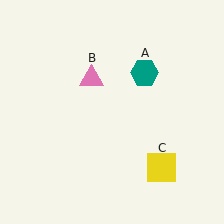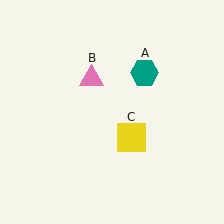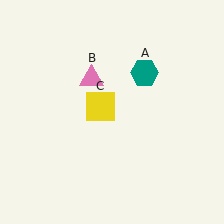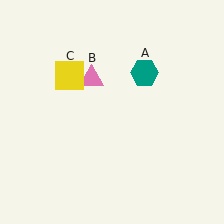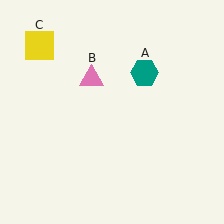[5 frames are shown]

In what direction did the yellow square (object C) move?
The yellow square (object C) moved up and to the left.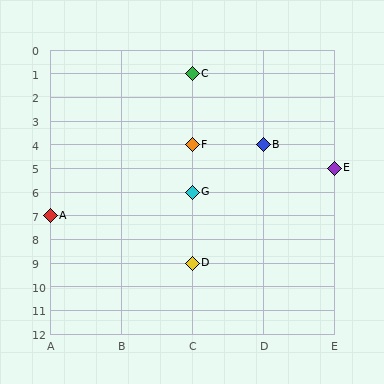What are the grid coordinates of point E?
Point E is at grid coordinates (E, 5).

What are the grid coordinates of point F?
Point F is at grid coordinates (C, 4).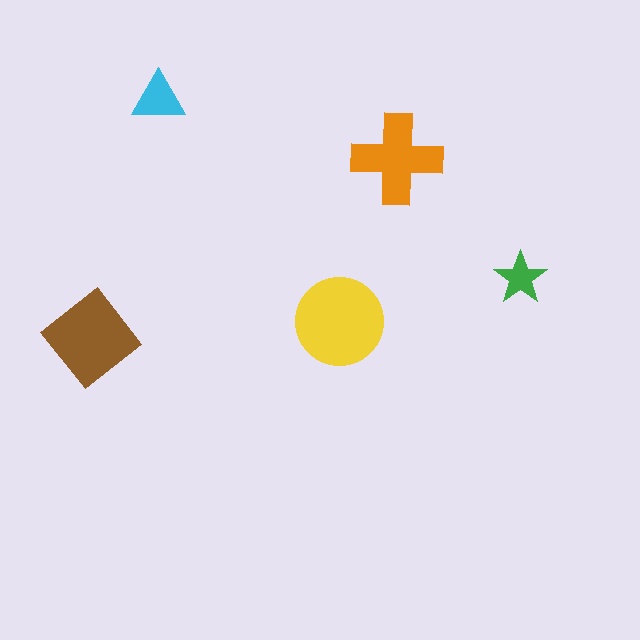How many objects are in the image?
There are 5 objects in the image.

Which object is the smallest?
The green star.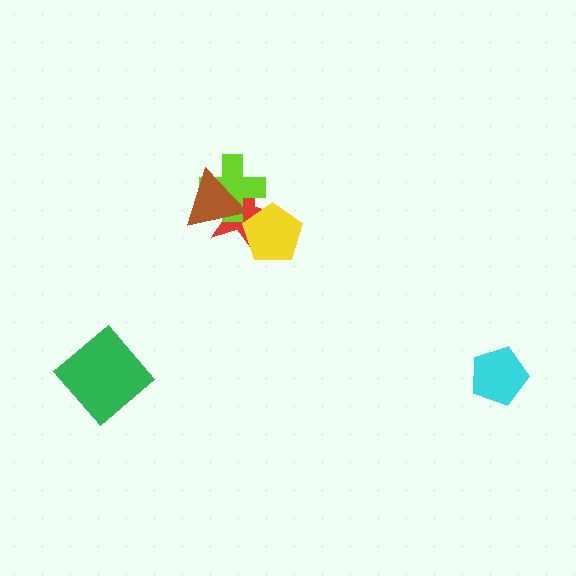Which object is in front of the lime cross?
The brown triangle is in front of the lime cross.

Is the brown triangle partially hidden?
No, no other shape covers it.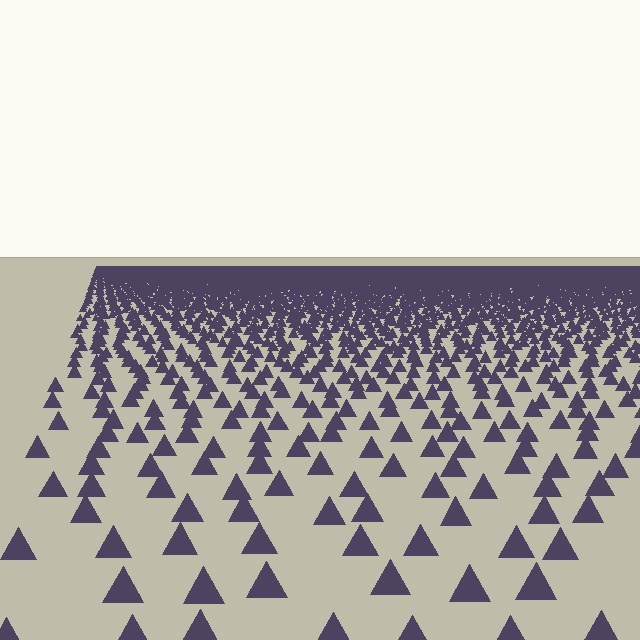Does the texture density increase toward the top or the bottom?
Density increases toward the top.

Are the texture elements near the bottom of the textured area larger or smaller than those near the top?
Larger. Near the bottom, elements are closer to the viewer and appear at a bigger on-screen size.